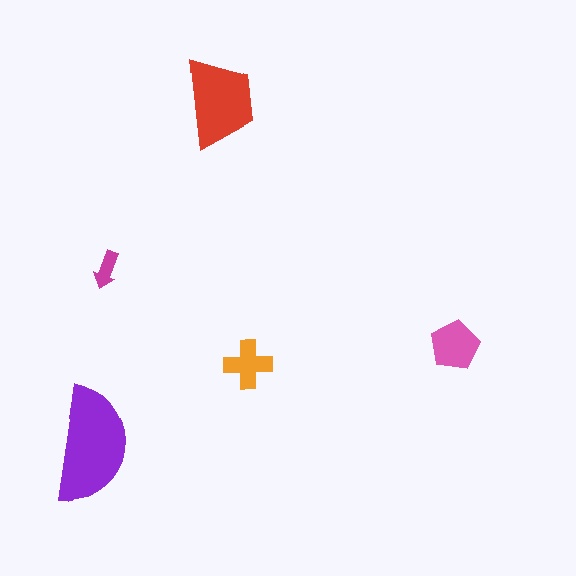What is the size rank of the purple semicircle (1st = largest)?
1st.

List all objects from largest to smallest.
The purple semicircle, the red trapezoid, the pink pentagon, the orange cross, the magenta arrow.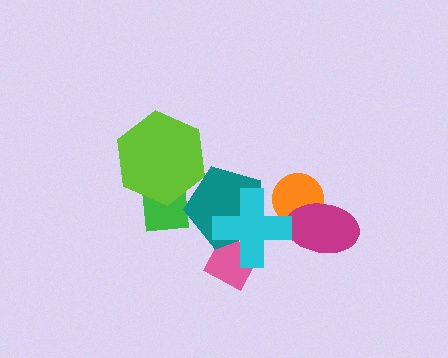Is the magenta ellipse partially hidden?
No, no other shape covers it.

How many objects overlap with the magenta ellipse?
1 object overlaps with the magenta ellipse.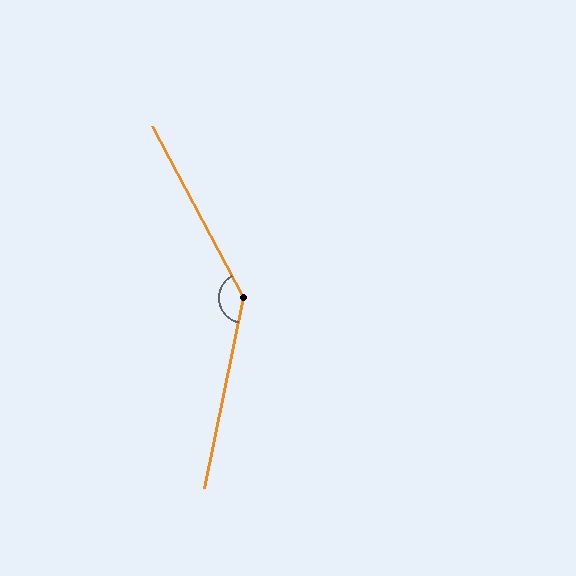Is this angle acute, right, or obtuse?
It is obtuse.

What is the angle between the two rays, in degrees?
Approximately 140 degrees.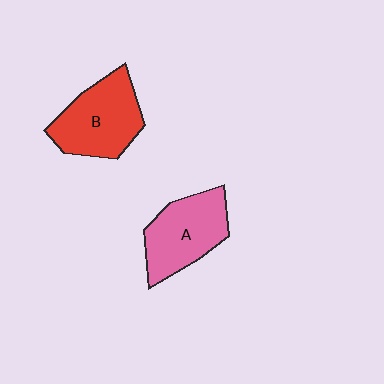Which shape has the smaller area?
Shape A (pink).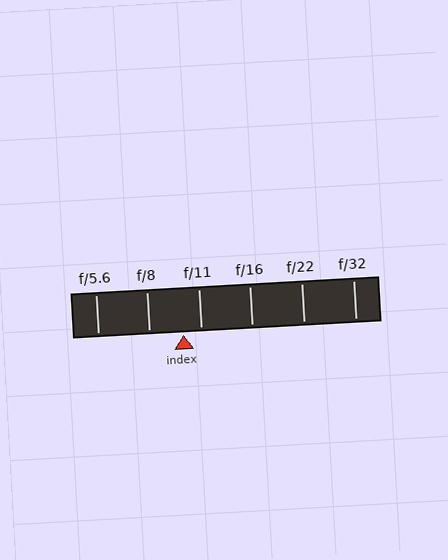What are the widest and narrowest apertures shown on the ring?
The widest aperture shown is f/5.6 and the narrowest is f/32.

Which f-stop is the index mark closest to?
The index mark is closest to f/11.